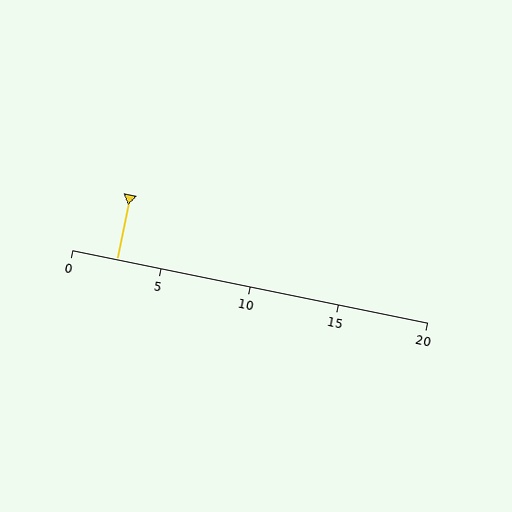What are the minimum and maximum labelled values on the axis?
The axis runs from 0 to 20.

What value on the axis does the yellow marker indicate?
The marker indicates approximately 2.5.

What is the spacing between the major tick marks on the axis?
The major ticks are spaced 5 apart.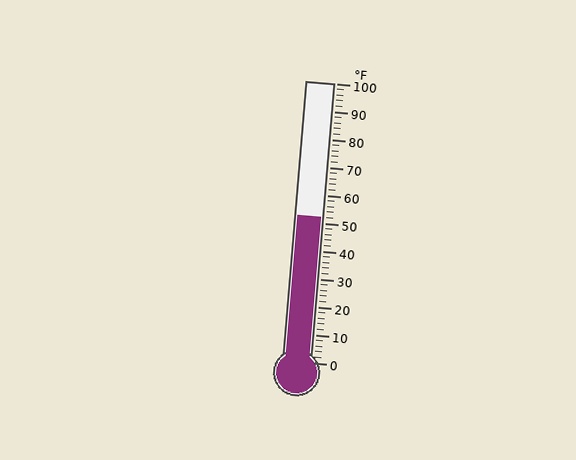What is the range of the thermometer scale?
The thermometer scale ranges from 0°F to 100°F.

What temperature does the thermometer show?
The thermometer shows approximately 52°F.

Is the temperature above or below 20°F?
The temperature is above 20°F.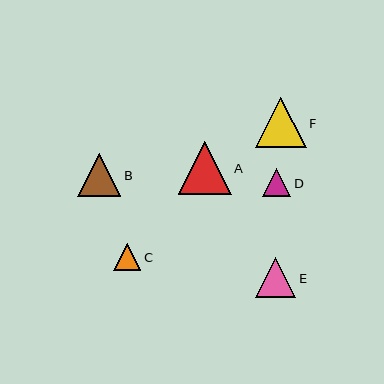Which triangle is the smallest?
Triangle C is the smallest with a size of approximately 27 pixels.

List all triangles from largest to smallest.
From largest to smallest: A, F, B, E, D, C.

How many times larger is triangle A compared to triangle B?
Triangle A is approximately 1.2 times the size of triangle B.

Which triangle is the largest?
Triangle A is the largest with a size of approximately 53 pixels.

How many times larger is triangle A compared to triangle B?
Triangle A is approximately 1.2 times the size of triangle B.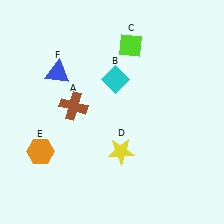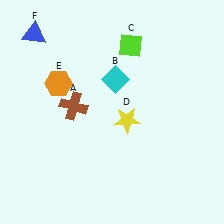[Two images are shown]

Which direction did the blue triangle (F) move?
The blue triangle (F) moved up.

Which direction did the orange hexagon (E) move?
The orange hexagon (E) moved up.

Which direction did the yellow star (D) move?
The yellow star (D) moved up.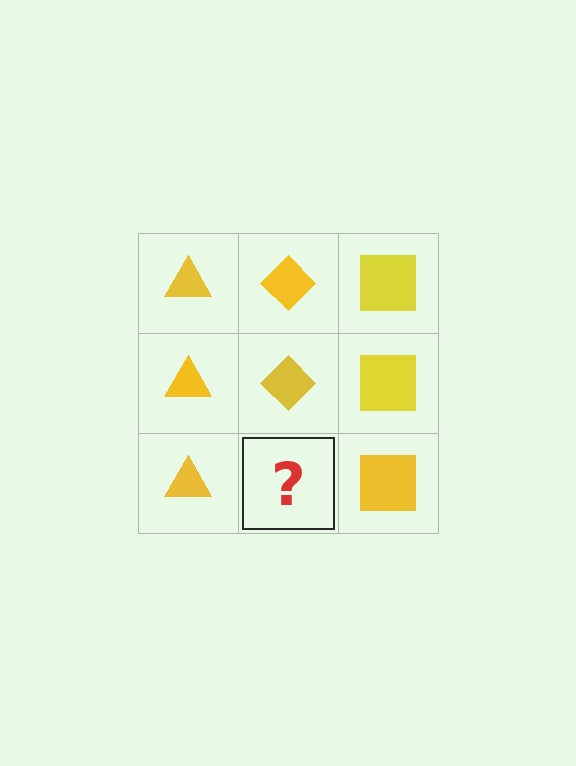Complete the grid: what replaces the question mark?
The question mark should be replaced with a yellow diamond.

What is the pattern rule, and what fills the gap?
The rule is that each column has a consistent shape. The gap should be filled with a yellow diamond.